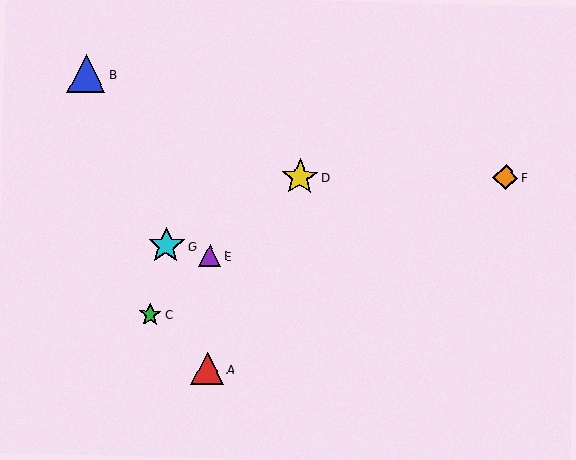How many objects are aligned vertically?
2 objects (A, E) are aligned vertically.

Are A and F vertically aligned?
No, A is at x≈207 and F is at x≈506.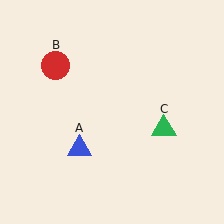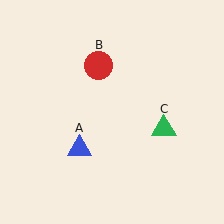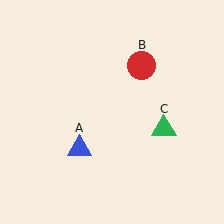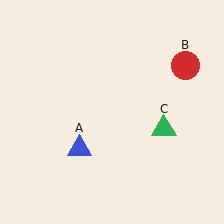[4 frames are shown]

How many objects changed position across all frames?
1 object changed position: red circle (object B).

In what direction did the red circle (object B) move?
The red circle (object B) moved right.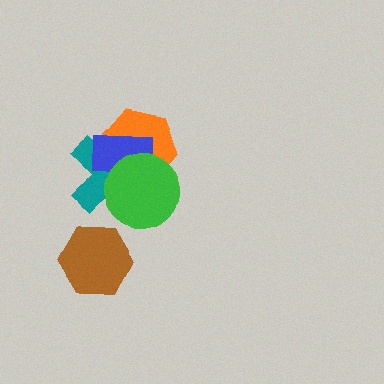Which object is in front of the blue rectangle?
The green circle is in front of the blue rectangle.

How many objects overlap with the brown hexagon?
0 objects overlap with the brown hexagon.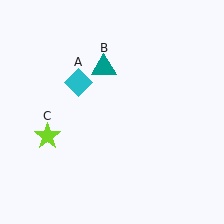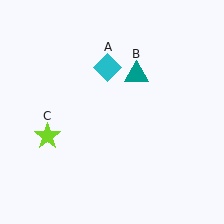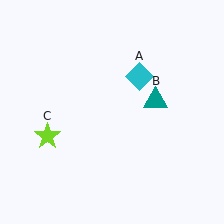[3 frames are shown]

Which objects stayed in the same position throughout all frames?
Lime star (object C) remained stationary.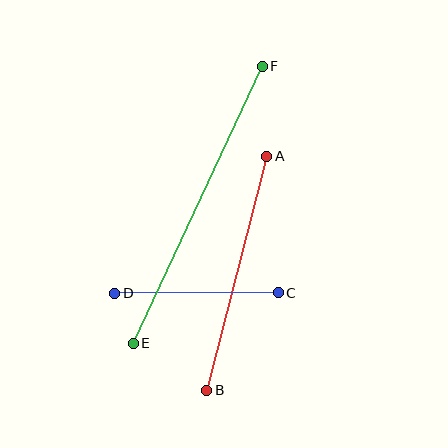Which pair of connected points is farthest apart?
Points E and F are farthest apart.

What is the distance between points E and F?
The distance is approximately 305 pixels.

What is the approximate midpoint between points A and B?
The midpoint is at approximately (237, 273) pixels.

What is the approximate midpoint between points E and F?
The midpoint is at approximately (198, 205) pixels.